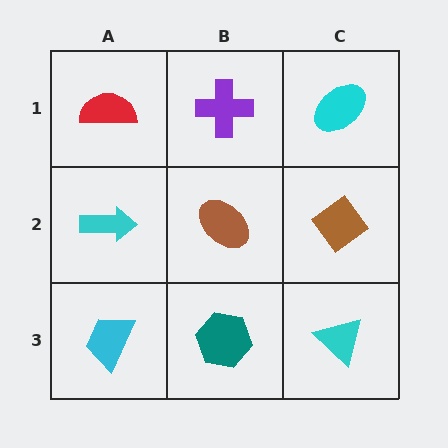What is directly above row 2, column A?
A red semicircle.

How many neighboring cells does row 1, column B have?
3.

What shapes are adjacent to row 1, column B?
A brown ellipse (row 2, column B), a red semicircle (row 1, column A), a cyan ellipse (row 1, column C).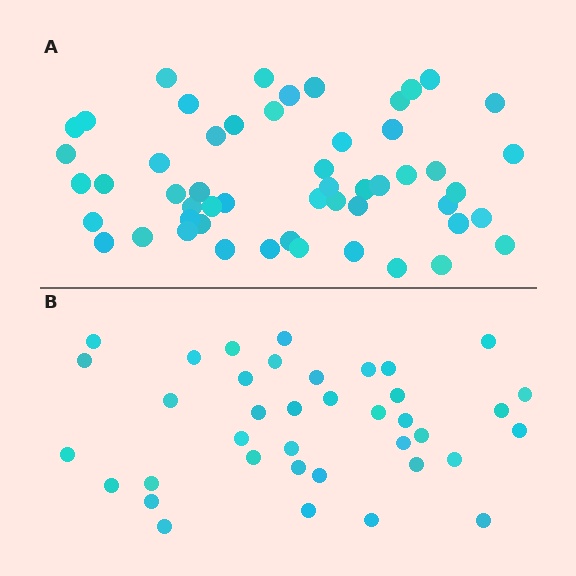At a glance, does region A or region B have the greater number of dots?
Region A (the top region) has more dots.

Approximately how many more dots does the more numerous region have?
Region A has approximately 15 more dots than region B.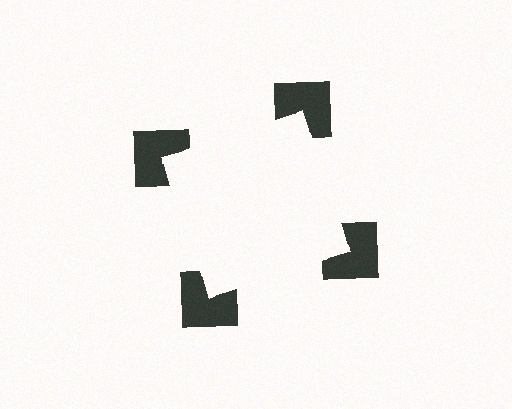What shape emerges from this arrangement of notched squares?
An illusory square — its edges are inferred from the aligned wedge cuts in the notched squares, not physically drawn.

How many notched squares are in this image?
There are 4 — one at each vertex of the illusory square.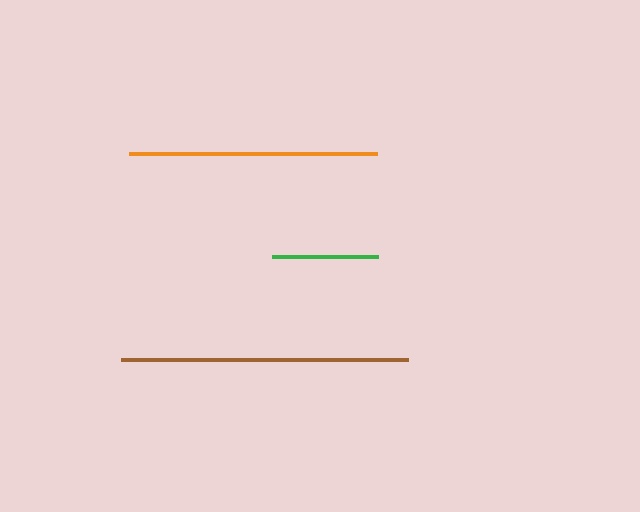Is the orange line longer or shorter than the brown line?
The brown line is longer than the orange line.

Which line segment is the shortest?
The green line is the shortest at approximately 105 pixels.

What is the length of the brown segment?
The brown segment is approximately 288 pixels long.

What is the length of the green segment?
The green segment is approximately 105 pixels long.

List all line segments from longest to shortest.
From longest to shortest: brown, orange, green.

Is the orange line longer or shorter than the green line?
The orange line is longer than the green line.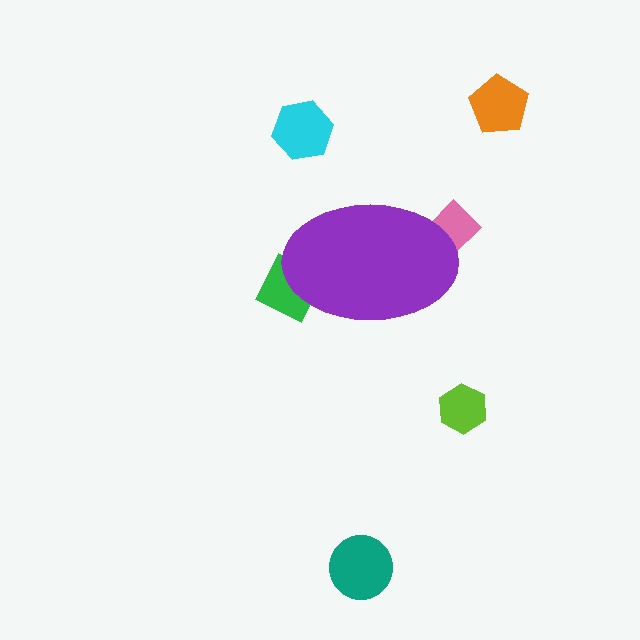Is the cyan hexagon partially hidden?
No, the cyan hexagon is fully visible.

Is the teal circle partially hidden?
No, the teal circle is fully visible.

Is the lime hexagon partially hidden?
No, the lime hexagon is fully visible.